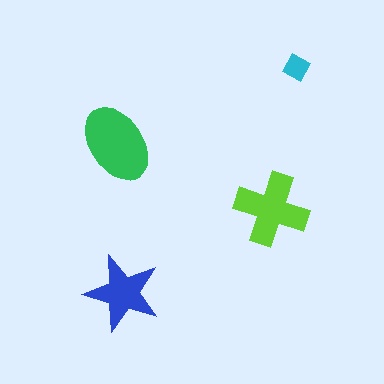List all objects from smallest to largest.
The cyan diamond, the blue star, the lime cross, the green ellipse.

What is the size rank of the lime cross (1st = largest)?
2nd.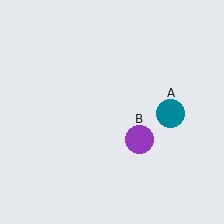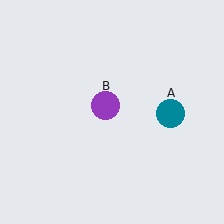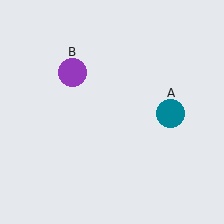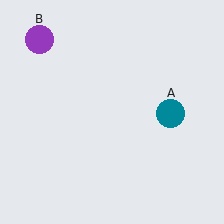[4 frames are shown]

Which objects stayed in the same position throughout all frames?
Teal circle (object A) remained stationary.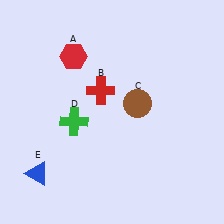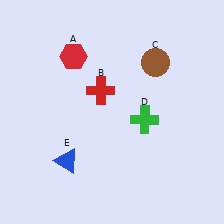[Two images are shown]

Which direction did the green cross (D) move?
The green cross (D) moved right.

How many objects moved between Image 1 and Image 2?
3 objects moved between the two images.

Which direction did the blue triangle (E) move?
The blue triangle (E) moved right.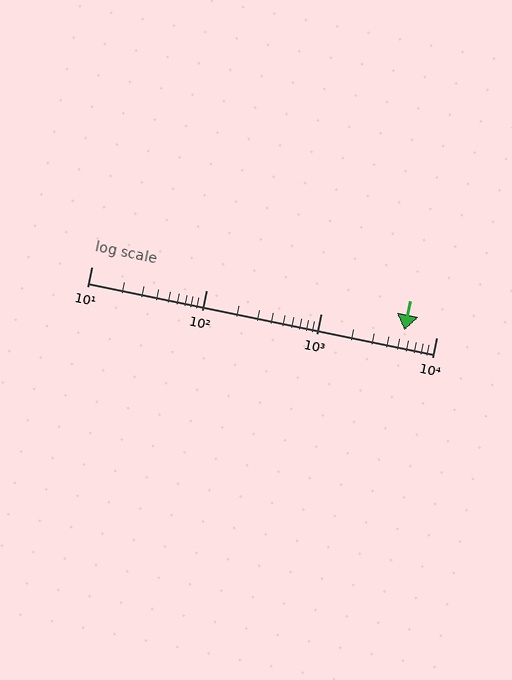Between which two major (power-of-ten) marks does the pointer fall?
The pointer is between 1000 and 10000.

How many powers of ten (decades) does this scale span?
The scale spans 3 decades, from 10 to 10000.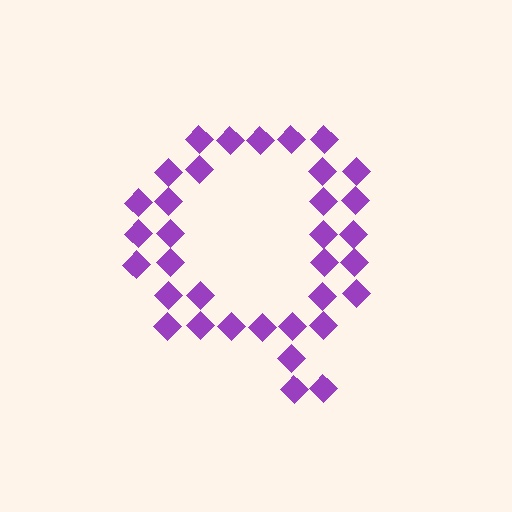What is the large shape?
The large shape is the letter Q.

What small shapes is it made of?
It is made of small diamonds.